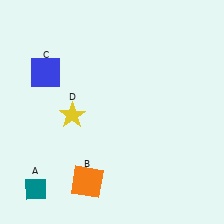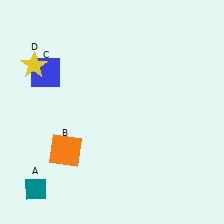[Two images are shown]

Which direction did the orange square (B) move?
The orange square (B) moved up.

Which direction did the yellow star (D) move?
The yellow star (D) moved up.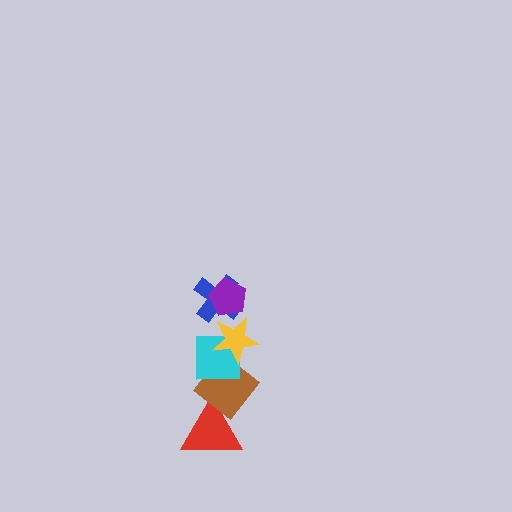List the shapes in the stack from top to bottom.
From top to bottom: the purple pentagon, the blue cross, the yellow star, the cyan square, the brown diamond, the red triangle.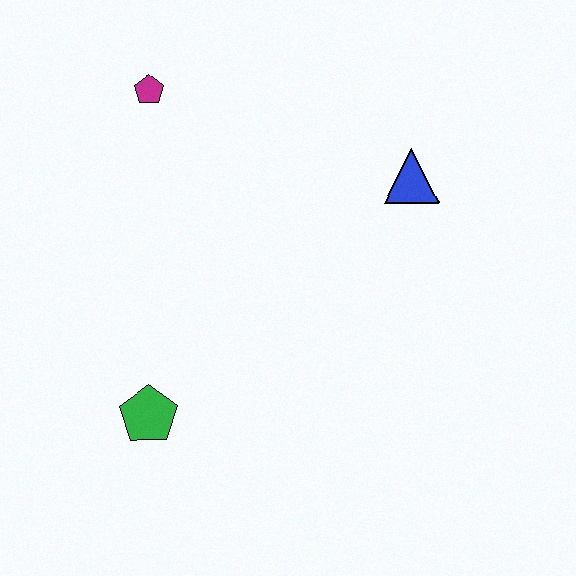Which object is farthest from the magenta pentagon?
The green pentagon is farthest from the magenta pentagon.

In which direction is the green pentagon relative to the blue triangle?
The green pentagon is to the left of the blue triangle.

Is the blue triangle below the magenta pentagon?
Yes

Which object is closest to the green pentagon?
The magenta pentagon is closest to the green pentagon.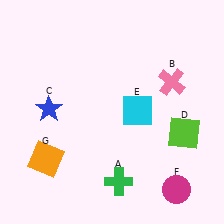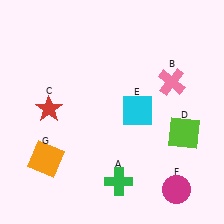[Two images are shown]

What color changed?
The star (C) changed from blue in Image 1 to red in Image 2.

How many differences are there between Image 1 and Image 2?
There is 1 difference between the two images.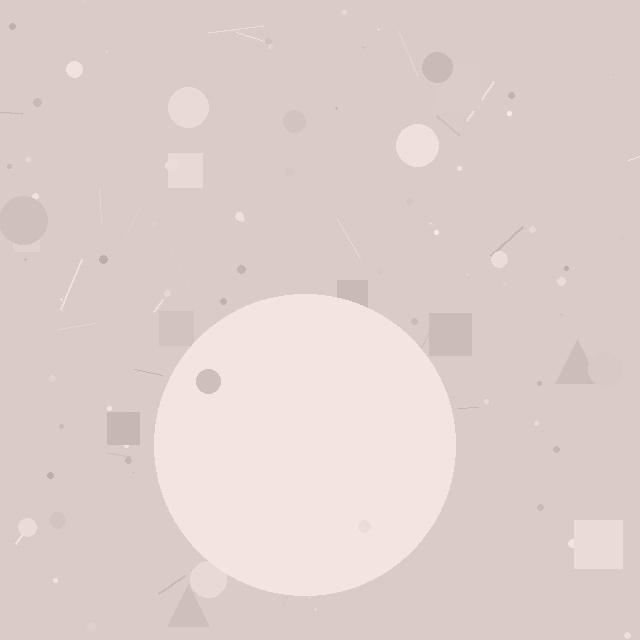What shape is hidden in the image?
A circle is hidden in the image.